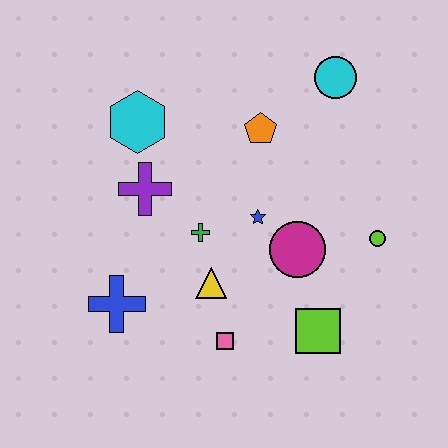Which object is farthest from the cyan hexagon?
The lime square is farthest from the cyan hexagon.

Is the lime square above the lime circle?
No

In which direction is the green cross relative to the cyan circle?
The green cross is below the cyan circle.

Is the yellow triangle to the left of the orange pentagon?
Yes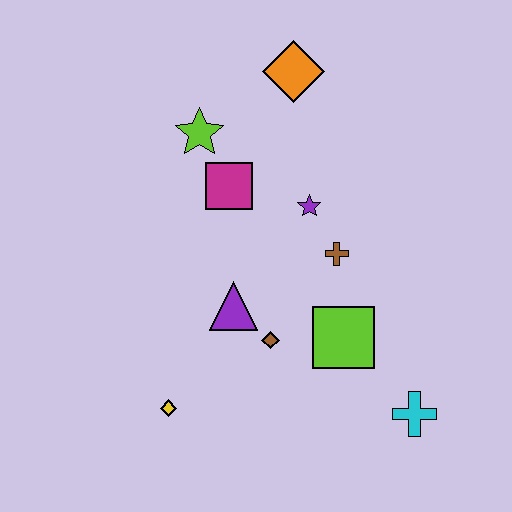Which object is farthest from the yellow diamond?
The orange diamond is farthest from the yellow diamond.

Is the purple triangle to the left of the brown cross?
Yes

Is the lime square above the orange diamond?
No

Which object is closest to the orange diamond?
The lime star is closest to the orange diamond.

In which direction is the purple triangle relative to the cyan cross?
The purple triangle is to the left of the cyan cross.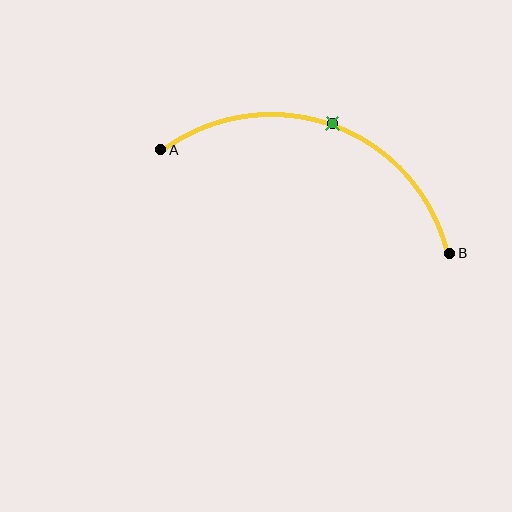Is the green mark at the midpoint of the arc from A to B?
Yes. The green mark lies on the arc at equal arc-length from both A and B — it is the arc midpoint.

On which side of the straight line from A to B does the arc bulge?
The arc bulges above the straight line connecting A and B.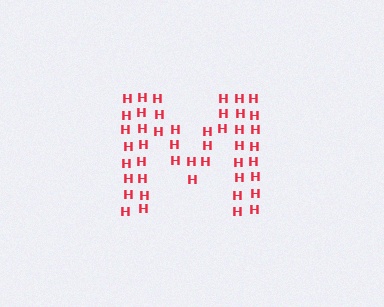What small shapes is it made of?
It is made of small letter H's.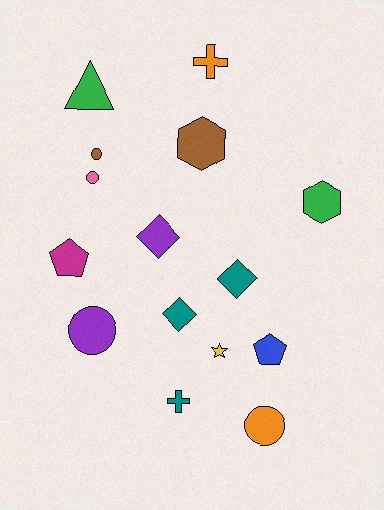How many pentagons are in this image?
There are 2 pentagons.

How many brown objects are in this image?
There are 2 brown objects.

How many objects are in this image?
There are 15 objects.